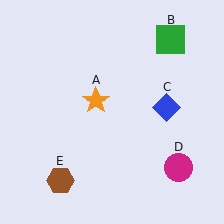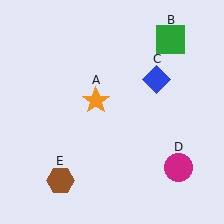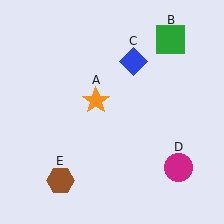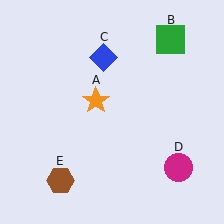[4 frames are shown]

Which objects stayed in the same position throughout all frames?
Orange star (object A) and green square (object B) and magenta circle (object D) and brown hexagon (object E) remained stationary.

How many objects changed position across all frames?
1 object changed position: blue diamond (object C).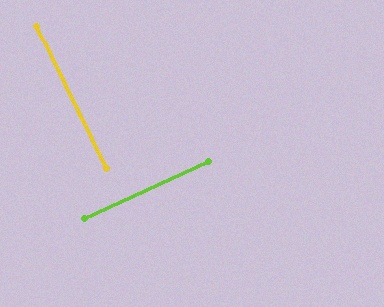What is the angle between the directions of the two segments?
Approximately 89 degrees.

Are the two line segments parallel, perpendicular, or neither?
Perpendicular — they meet at approximately 89°.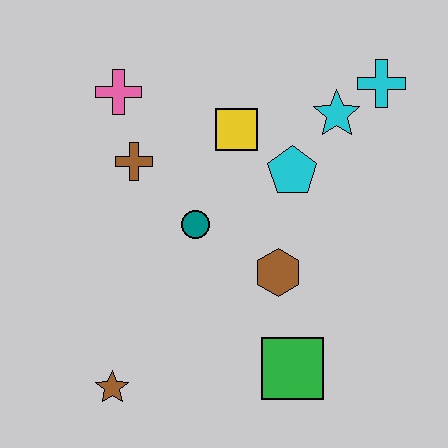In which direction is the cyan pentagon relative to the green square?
The cyan pentagon is above the green square.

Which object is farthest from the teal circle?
The cyan cross is farthest from the teal circle.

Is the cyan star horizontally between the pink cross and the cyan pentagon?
No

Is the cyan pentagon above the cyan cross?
No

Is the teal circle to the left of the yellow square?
Yes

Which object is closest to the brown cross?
The pink cross is closest to the brown cross.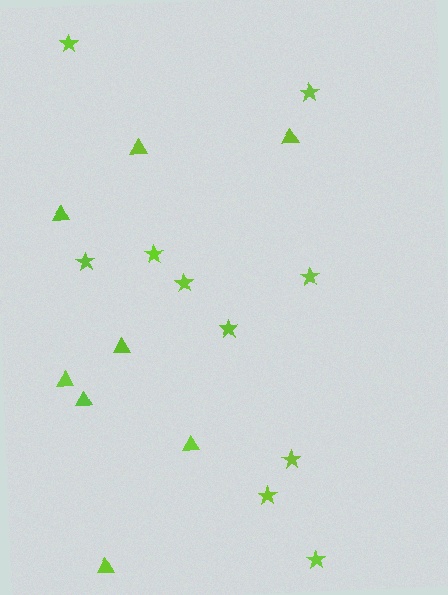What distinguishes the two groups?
There are 2 groups: one group of stars (10) and one group of triangles (8).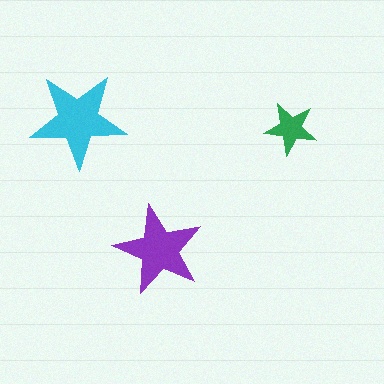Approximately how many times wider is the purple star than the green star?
About 1.5 times wider.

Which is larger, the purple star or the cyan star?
The cyan one.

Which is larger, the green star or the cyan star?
The cyan one.